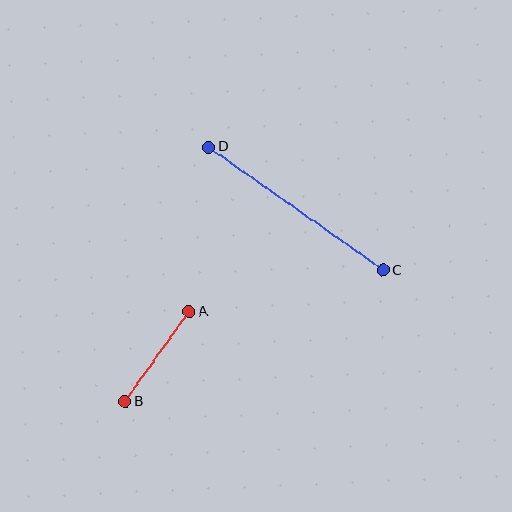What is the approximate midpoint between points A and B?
The midpoint is at approximately (157, 357) pixels.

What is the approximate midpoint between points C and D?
The midpoint is at approximately (296, 209) pixels.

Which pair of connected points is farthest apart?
Points C and D are farthest apart.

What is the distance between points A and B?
The distance is approximately 110 pixels.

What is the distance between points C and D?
The distance is approximately 213 pixels.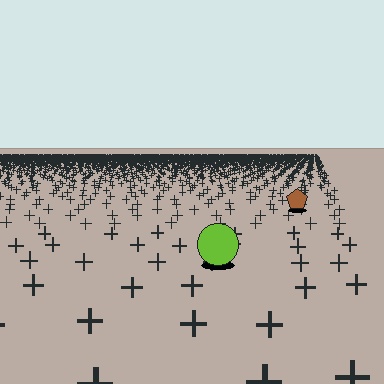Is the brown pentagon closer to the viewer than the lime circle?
No. The lime circle is closer — you can tell from the texture gradient: the ground texture is coarser near it.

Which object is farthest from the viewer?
The brown pentagon is farthest from the viewer. It appears smaller and the ground texture around it is denser.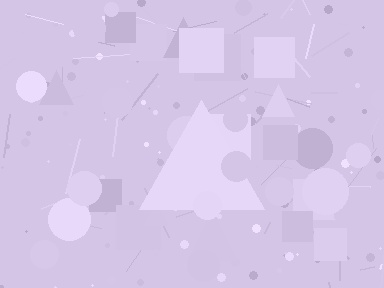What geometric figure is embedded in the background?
A triangle is embedded in the background.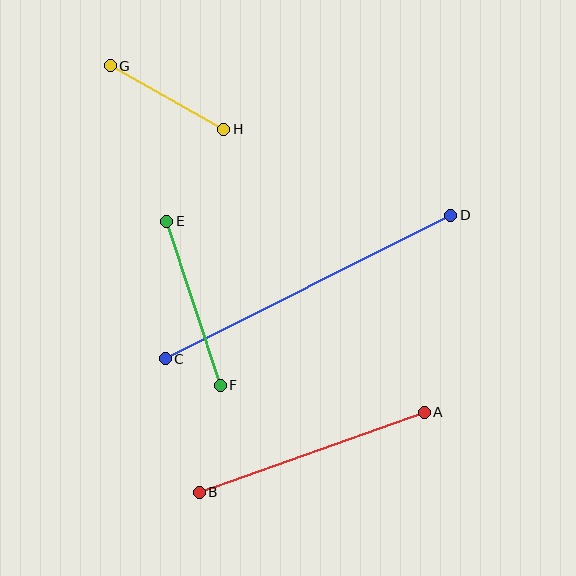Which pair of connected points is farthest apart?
Points C and D are farthest apart.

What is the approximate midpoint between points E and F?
The midpoint is at approximately (194, 303) pixels.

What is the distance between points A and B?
The distance is approximately 239 pixels.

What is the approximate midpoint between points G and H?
The midpoint is at approximately (167, 98) pixels.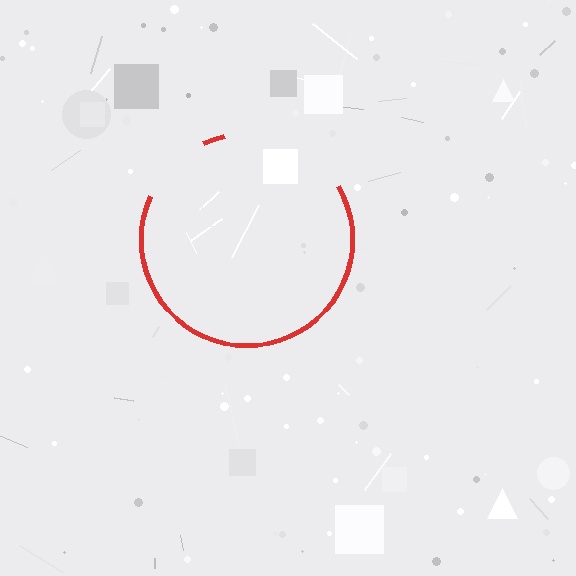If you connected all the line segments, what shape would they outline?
They would outline a circle.